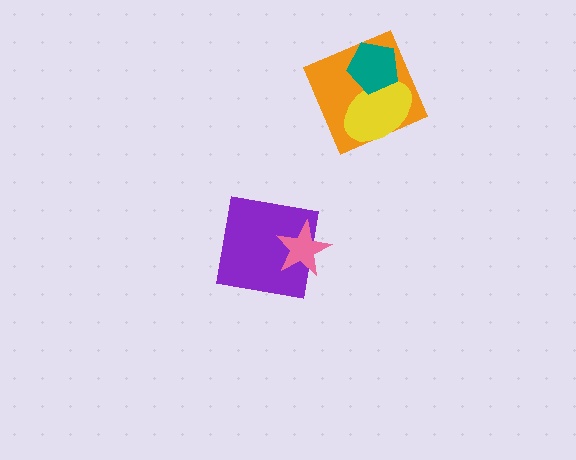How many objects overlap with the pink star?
1 object overlaps with the pink star.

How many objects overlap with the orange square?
2 objects overlap with the orange square.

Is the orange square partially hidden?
Yes, it is partially covered by another shape.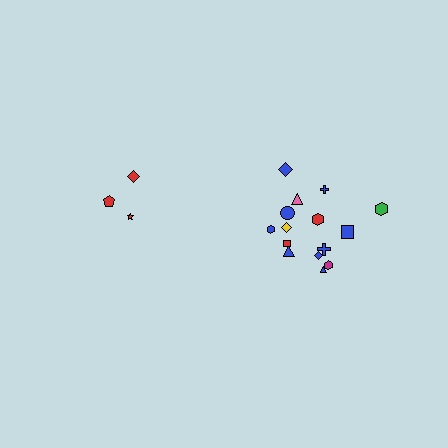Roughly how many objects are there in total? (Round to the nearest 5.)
Roughly 20 objects in total.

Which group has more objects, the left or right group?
The right group.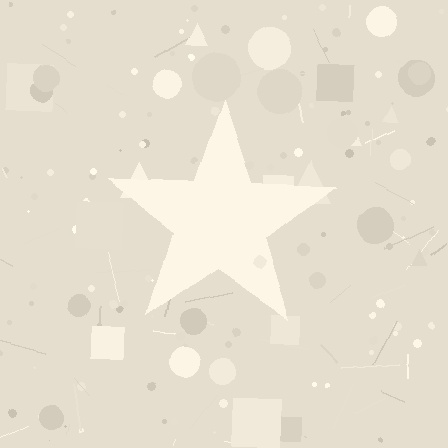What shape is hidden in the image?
A star is hidden in the image.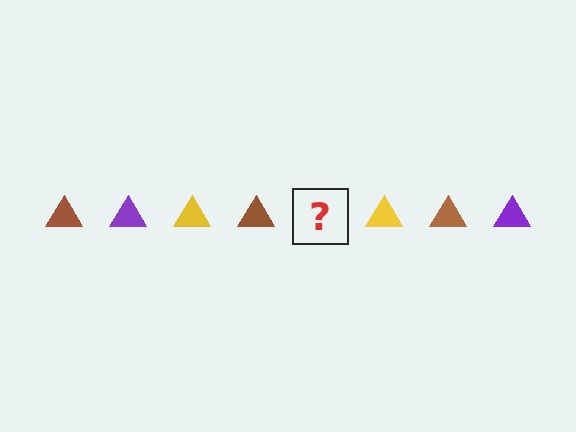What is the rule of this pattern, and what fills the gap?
The rule is that the pattern cycles through brown, purple, yellow triangles. The gap should be filled with a purple triangle.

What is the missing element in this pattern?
The missing element is a purple triangle.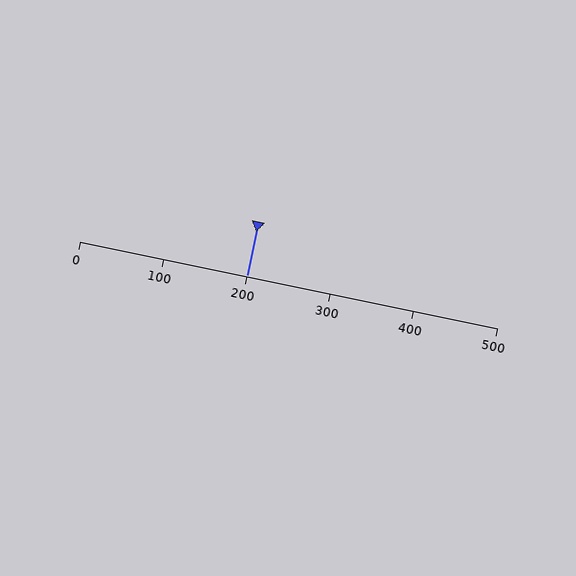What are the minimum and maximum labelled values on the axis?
The axis runs from 0 to 500.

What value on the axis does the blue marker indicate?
The marker indicates approximately 200.